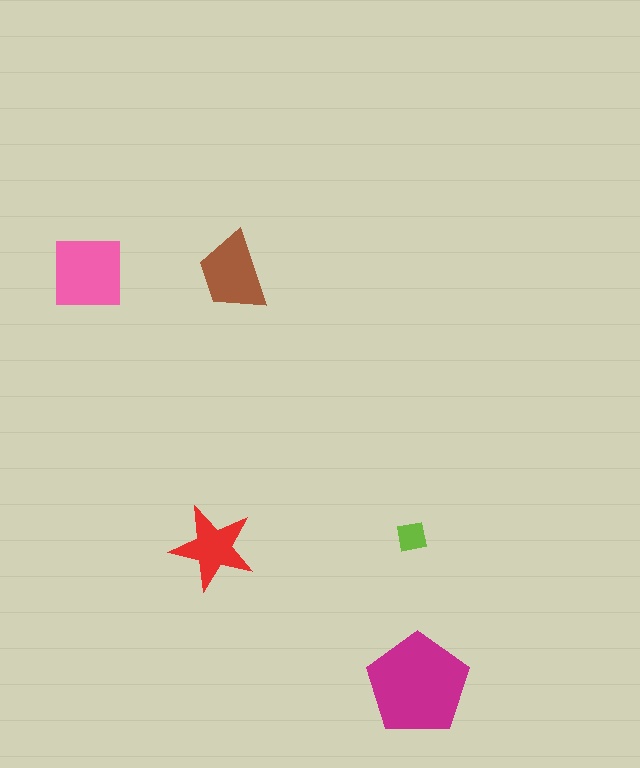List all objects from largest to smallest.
The magenta pentagon, the pink square, the brown trapezoid, the red star, the lime square.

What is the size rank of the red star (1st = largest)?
4th.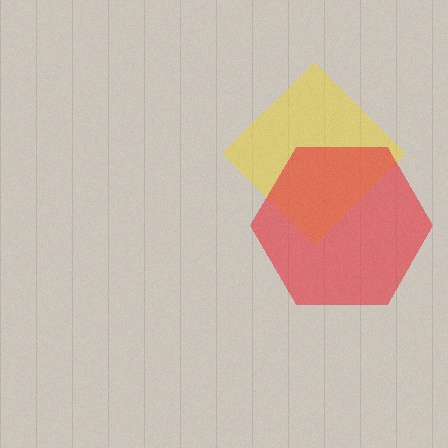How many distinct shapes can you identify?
There are 2 distinct shapes: a yellow diamond, a red hexagon.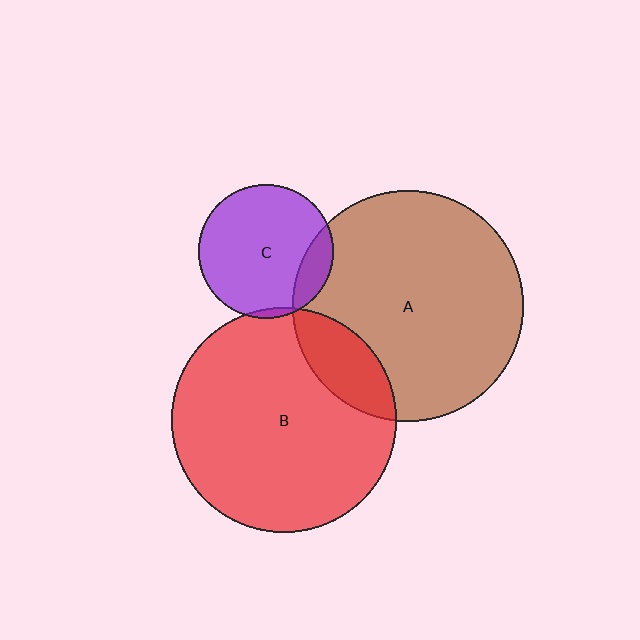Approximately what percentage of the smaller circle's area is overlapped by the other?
Approximately 15%.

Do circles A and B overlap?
Yes.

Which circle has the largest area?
Circle A (brown).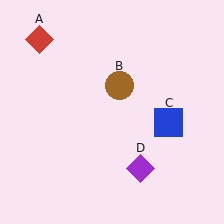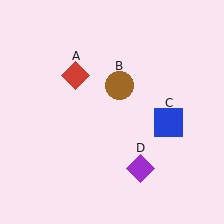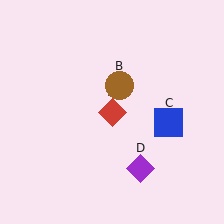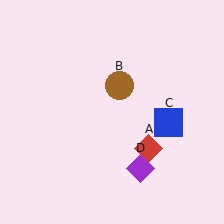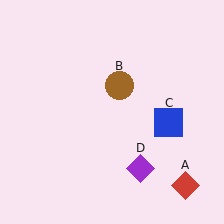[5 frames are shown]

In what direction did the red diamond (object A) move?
The red diamond (object A) moved down and to the right.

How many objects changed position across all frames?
1 object changed position: red diamond (object A).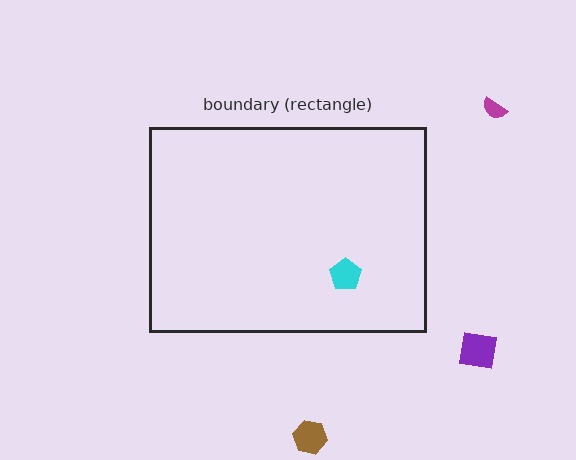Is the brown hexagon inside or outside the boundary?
Outside.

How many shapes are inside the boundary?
1 inside, 3 outside.